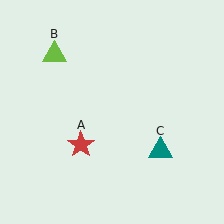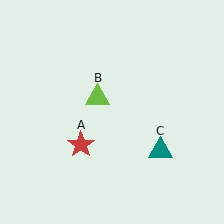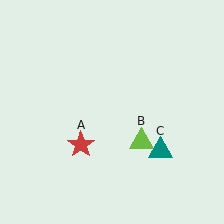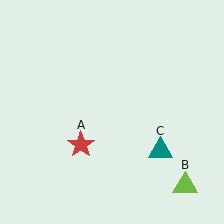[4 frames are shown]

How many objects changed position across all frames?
1 object changed position: lime triangle (object B).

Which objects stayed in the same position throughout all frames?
Red star (object A) and teal triangle (object C) remained stationary.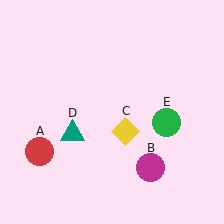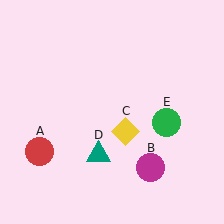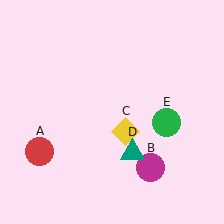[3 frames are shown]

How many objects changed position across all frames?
1 object changed position: teal triangle (object D).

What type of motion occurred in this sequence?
The teal triangle (object D) rotated counterclockwise around the center of the scene.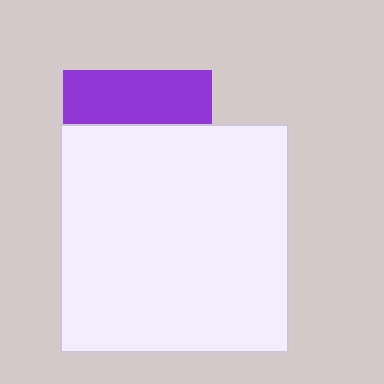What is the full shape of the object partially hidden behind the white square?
The partially hidden object is a purple square.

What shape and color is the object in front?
The object in front is a white square.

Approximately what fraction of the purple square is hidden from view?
Roughly 64% of the purple square is hidden behind the white square.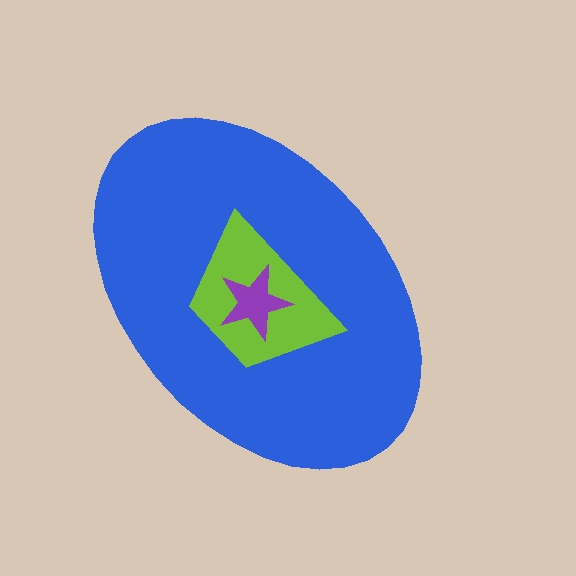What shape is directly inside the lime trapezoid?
The purple star.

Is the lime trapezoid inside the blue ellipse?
Yes.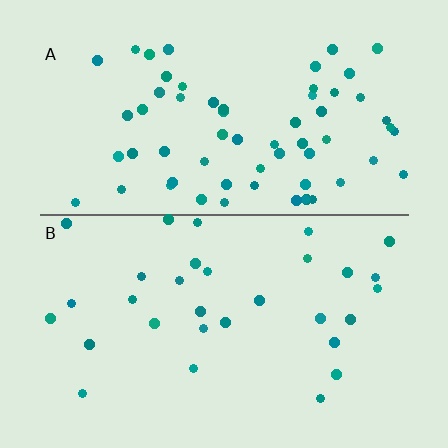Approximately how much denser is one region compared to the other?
Approximately 2.1× — region A over region B.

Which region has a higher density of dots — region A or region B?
A (the top).